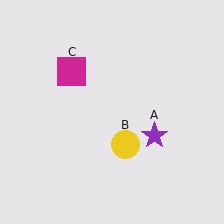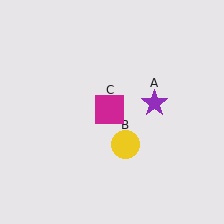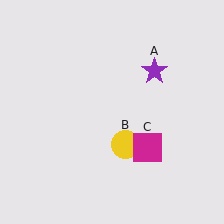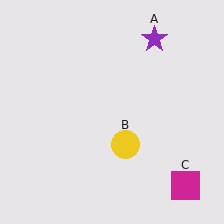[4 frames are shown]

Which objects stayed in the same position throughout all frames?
Yellow circle (object B) remained stationary.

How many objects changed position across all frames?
2 objects changed position: purple star (object A), magenta square (object C).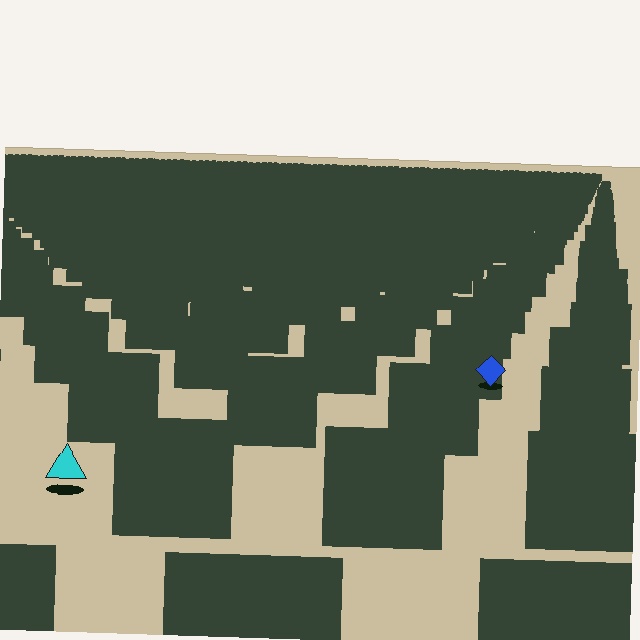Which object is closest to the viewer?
The cyan triangle is closest. The texture marks near it are larger and more spread out.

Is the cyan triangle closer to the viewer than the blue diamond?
Yes. The cyan triangle is closer — you can tell from the texture gradient: the ground texture is coarser near it.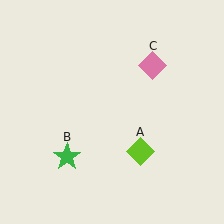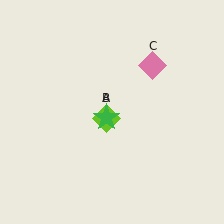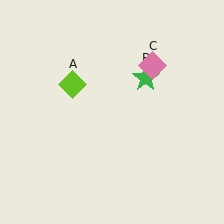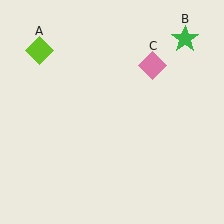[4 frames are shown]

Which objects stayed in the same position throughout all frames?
Pink diamond (object C) remained stationary.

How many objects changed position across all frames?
2 objects changed position: lime diamond (object A), green star (object B).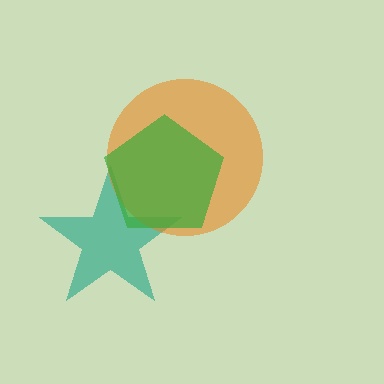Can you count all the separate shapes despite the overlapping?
Yes, there are 3 separate shapes.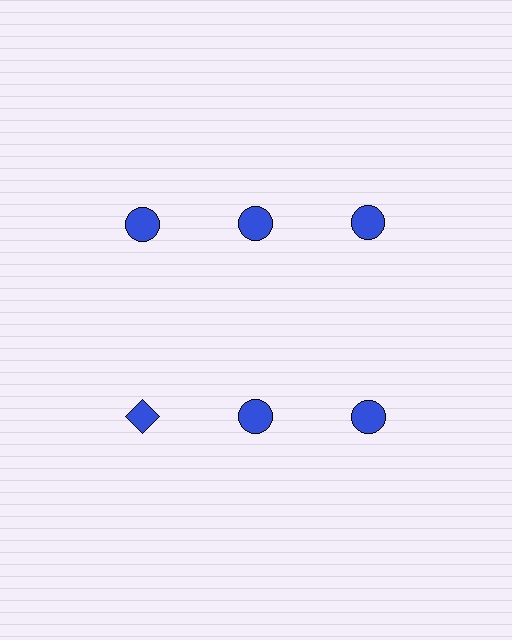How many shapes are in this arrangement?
There are 6 shapes arranged in a grid pattern.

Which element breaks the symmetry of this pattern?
The blue diamond in the second row, leftmost column breaks the symmetry. All other shapes are blue circles.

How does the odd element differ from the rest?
It has a different shape: diamond instead of circle.